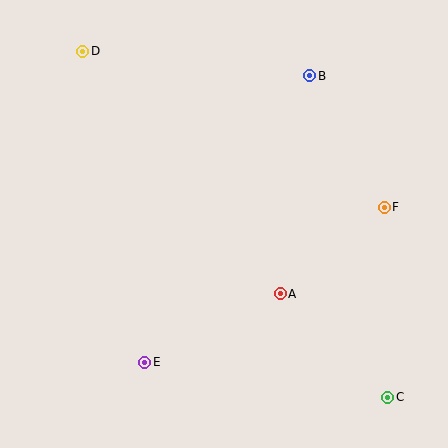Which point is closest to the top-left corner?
Point D is closest to the top-left corner.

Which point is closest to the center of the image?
Point A at (280, 294) is closest to the center.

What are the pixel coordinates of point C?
Point C is at (388, 397).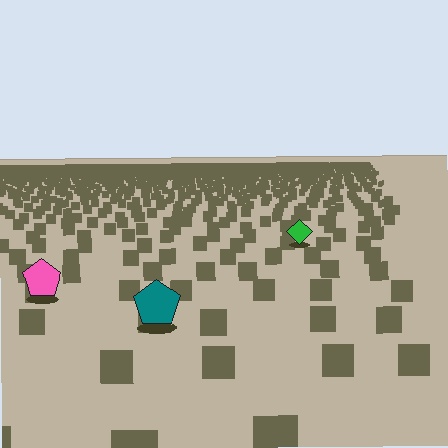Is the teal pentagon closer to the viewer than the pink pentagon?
Yes. The teal pentagon is closer — you can tell from the texture gradient: the ground texture is coarser near it.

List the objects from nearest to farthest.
From nearest to farthest: the teal pentagon, the pink pentagon, the green diamond.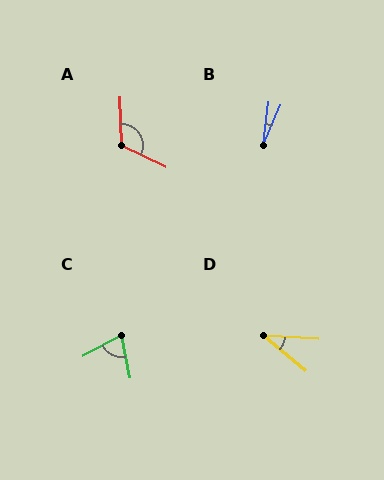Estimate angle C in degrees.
Approximately 74 degrees.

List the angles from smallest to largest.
B (16°), D (37°), C (74°), A (117°).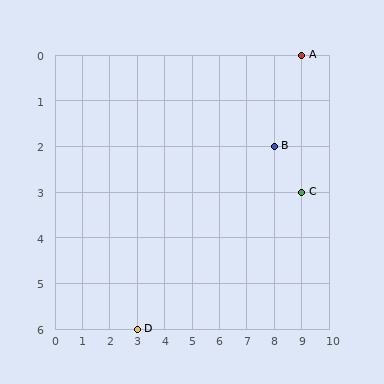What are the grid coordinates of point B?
Point B is at grid coordinates (8, 2).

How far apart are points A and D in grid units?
Points A and D are 6 columns and 6 rows apart (about 8.5 grid units diagonally).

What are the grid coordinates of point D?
Point D is at grid coordinates (3, 6).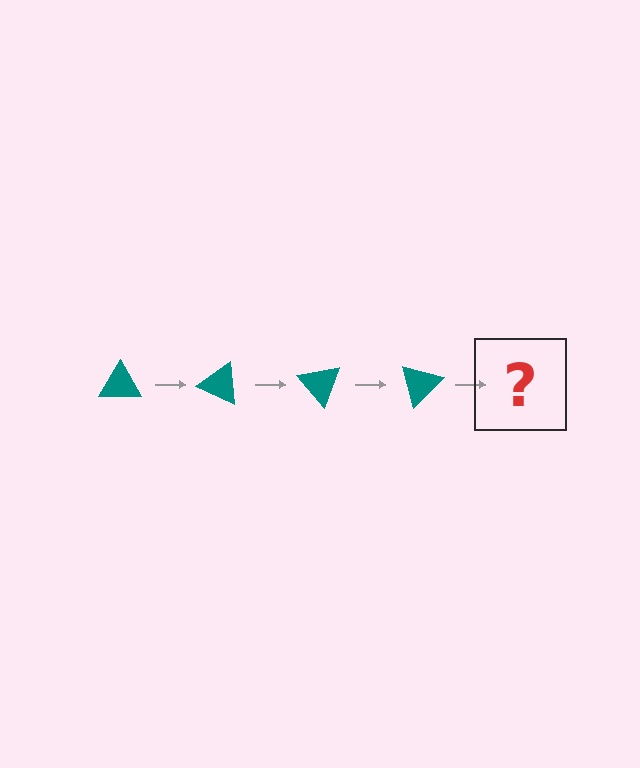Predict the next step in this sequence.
The next step is a teal triangle rotated 100 degrees.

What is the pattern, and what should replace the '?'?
The pattern is that the triangle rotates 25 degrees each step. The '?' should be a teal triangle rotated 100 degrees.